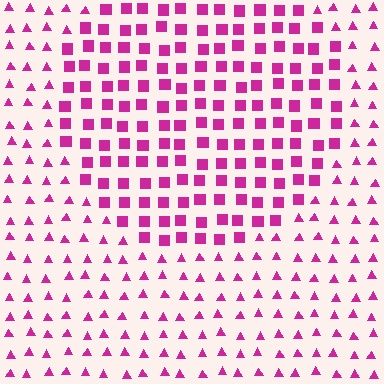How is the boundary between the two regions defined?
The boundary is defined by a change in element shape: squares inside vs. triangles outside. All elements share the same color and spacing.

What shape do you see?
I see a circle.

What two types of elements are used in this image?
The image uses squares inside the circle region and triangles outside it.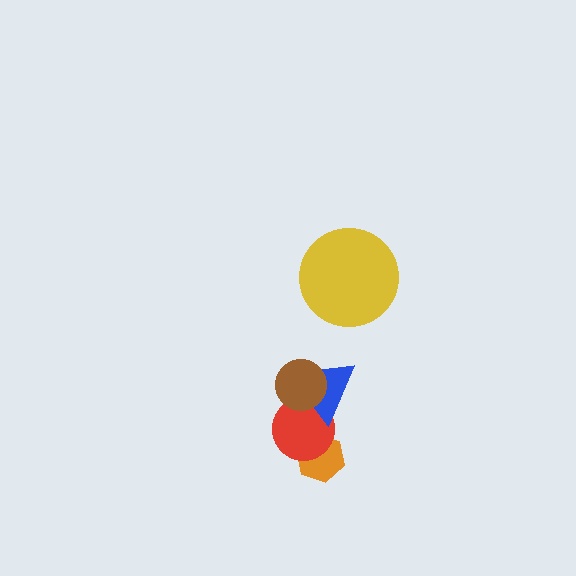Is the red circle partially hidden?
Yes, it is partially covered by another shape.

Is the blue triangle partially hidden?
Yes, it is partially covered by another shape.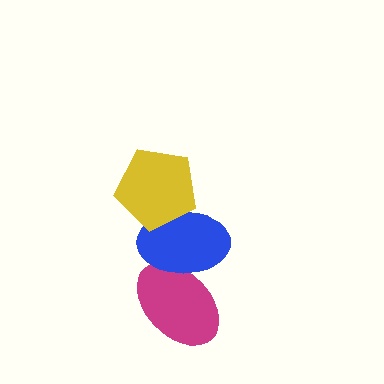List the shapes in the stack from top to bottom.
From top to bottom: the yellow pentagon, the blue ellipse, the magenta ellipse.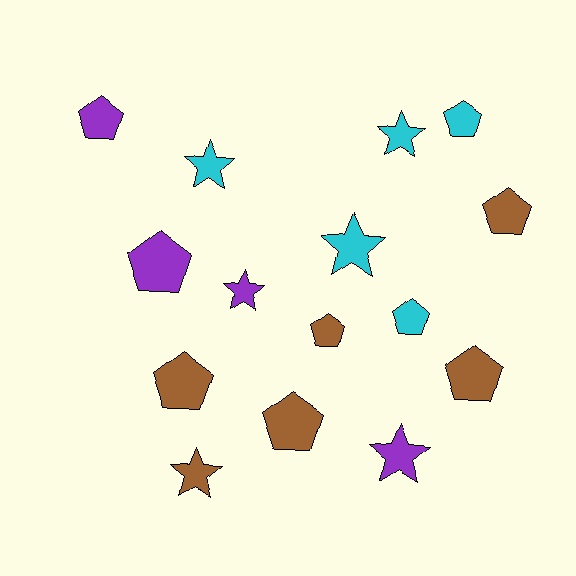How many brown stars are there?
There is 1 brown star.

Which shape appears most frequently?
Pentagon, with 9 objects.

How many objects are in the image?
There are 15 objects.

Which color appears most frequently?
Brown, with 6 objects.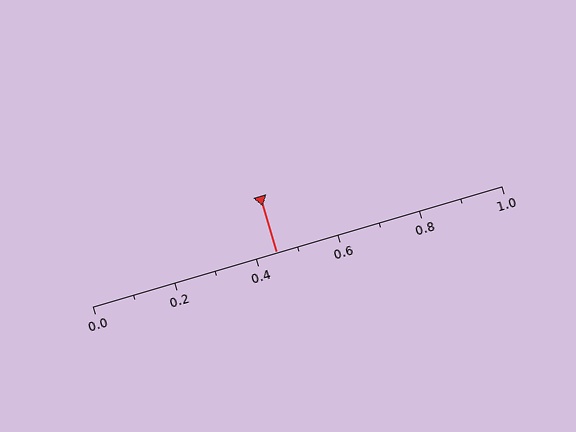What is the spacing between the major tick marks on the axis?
The major ticks are spaced 0.2 apart.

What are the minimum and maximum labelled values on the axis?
The axis runs from 0.0 to 1.0.